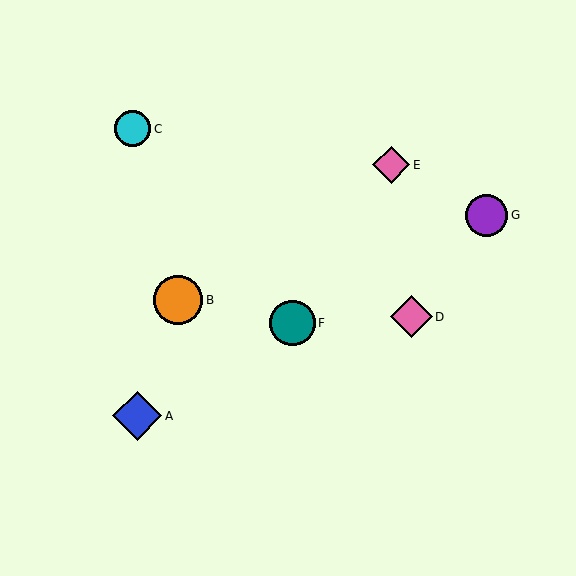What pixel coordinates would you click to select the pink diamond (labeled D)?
Click at (411, 317) to select the pink diamond D.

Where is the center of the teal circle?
The center of the teal circle is at (292, 323).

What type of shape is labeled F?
Shape F is a teal circle.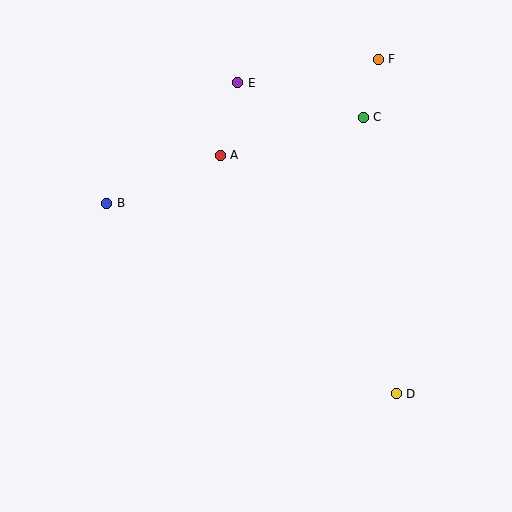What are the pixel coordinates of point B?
Point B is at (107, 203).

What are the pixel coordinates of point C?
Point C is at (363, 117).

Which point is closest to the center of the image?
Point A at (220, 155) is closest to the center.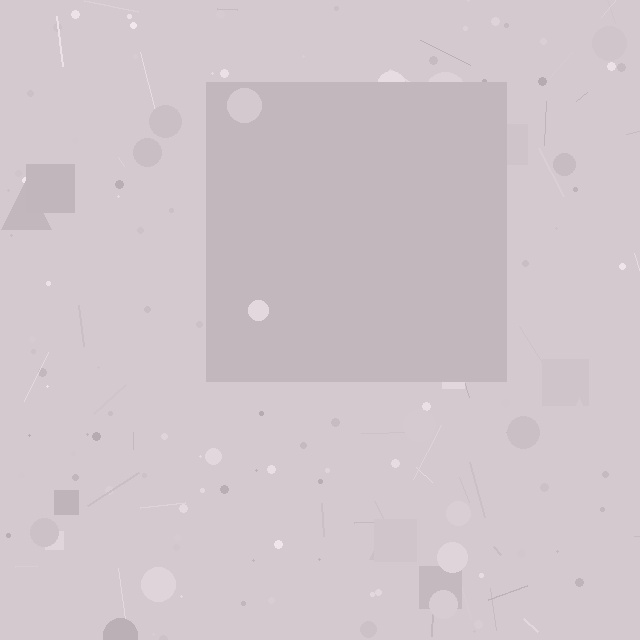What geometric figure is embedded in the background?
A square is embedded in the background.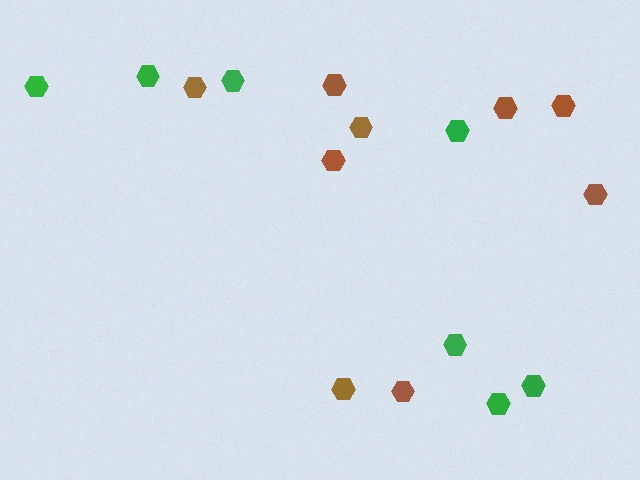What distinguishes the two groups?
There are 2 groups: one group of brown hexagons (9) and one group of green hexagons (7).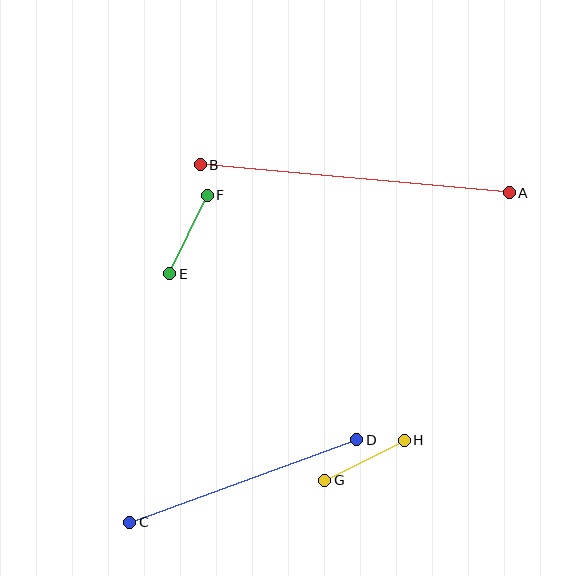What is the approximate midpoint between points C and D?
The midpoint is at approximately (243, 481) pixels.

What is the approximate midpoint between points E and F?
The midpoint is at approximately (188, 235) pixels.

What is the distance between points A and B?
The distance is approximately 310 pixels.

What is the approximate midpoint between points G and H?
The midpoint is at approximately (364, 460) pixels.